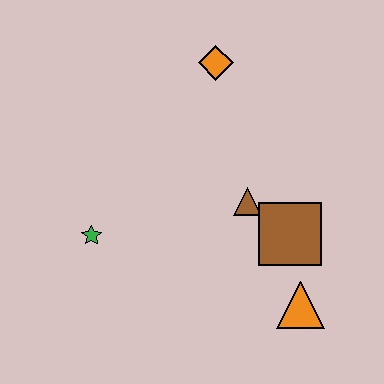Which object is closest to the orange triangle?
The brown square is closest to the orange triangle.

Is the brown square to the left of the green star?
No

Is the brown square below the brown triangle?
Yes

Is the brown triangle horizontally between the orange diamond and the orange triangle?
Yes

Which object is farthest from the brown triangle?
The green star is farthest from the brown triangle.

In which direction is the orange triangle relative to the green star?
The orange triangle is to the right of the green star.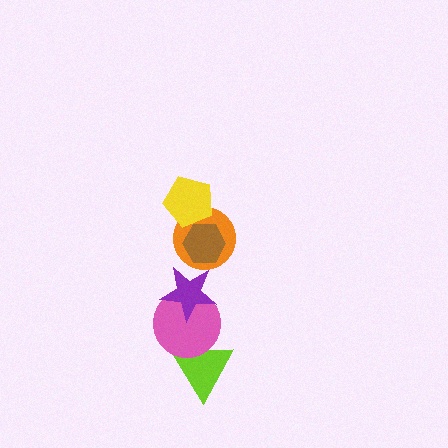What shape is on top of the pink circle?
The purple star is on top of the pink circle.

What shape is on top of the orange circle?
The brown hexagon is on top of the orange circle.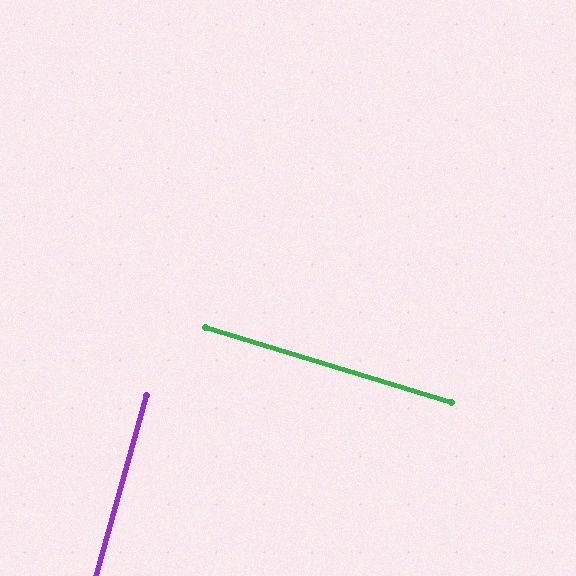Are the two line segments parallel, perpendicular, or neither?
Perpendicular — they meet at approximately 89°.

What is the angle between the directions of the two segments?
Approximately 89 degrees.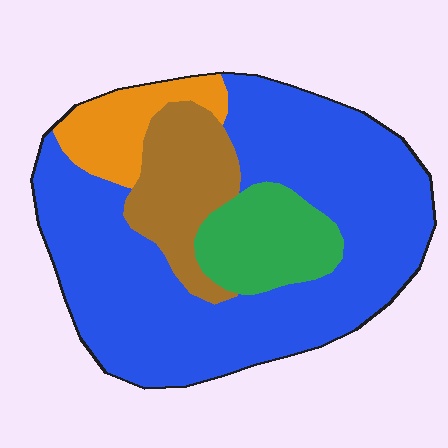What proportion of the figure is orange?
Orange takes up about one tenth (1/10) of the figure.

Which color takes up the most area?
Blue, at roughly 65%.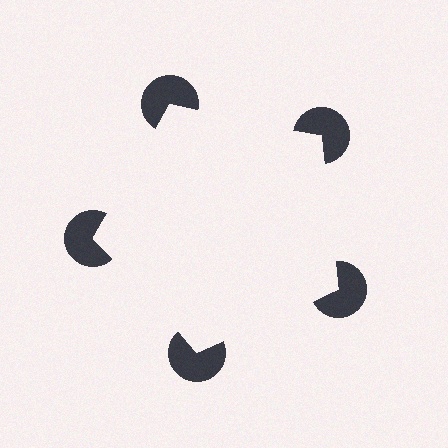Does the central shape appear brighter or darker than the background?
It typically appears slightly brighter than the background, even though no actual brightness change is drawn.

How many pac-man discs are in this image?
There are 5 — one at each vertex of the illusory pentagon.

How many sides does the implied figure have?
5 sides.